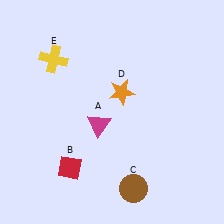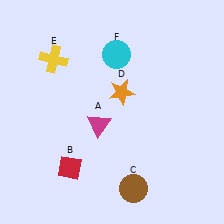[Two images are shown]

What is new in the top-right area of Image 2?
A cyan circle (F) was added in the top-right area of Image 2.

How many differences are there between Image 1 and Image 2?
There is 1 difference between the two images.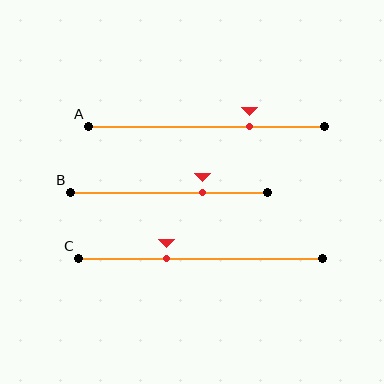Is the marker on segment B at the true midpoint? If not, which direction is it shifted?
No, the marker on segment B is shifted to the right by about 17% of the segment length.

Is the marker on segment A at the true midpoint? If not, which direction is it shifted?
No, the marker on segment A is shifted to the right by about 18% of the segment length.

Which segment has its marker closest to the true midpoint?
Segment C has its marker closest to the true midpoint.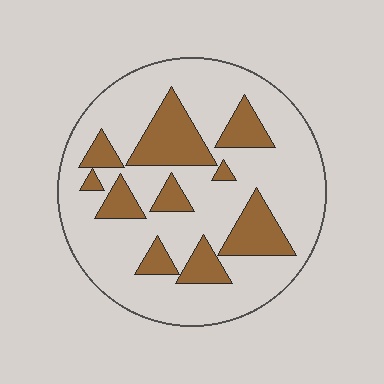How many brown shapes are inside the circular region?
10.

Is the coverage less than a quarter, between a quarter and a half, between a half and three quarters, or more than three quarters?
Between a quarter and a half.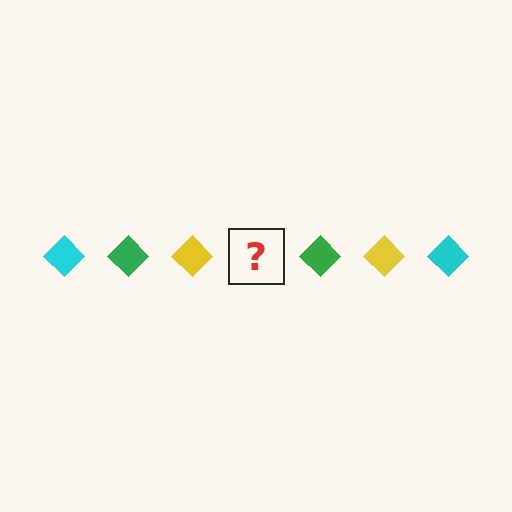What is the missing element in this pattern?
The missing element is a cyan diamond.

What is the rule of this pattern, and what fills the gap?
The rule is that the pattern cycles through cyan, green, yellow diamonds. The gap should be filled with a cyan diamond.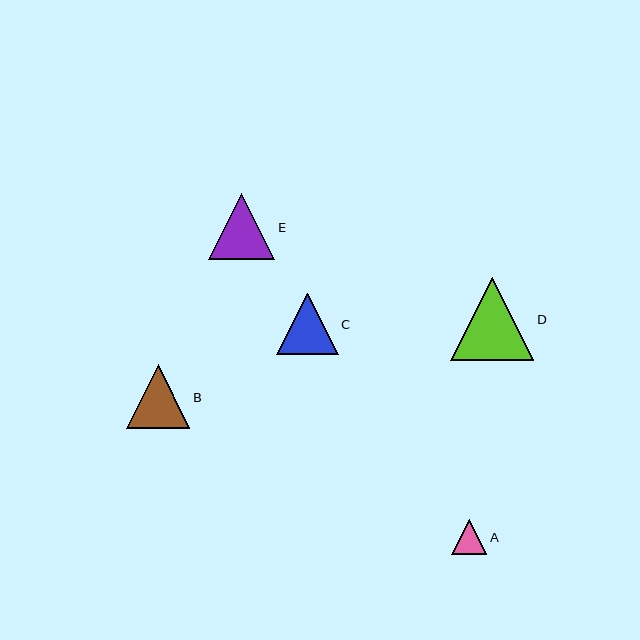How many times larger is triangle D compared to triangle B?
Triangle D is approximately 1.3 times the size of triangle B.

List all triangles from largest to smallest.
From largest to smallest: D, E, B, C, A.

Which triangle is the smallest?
Triangle A is the smallest with a size of approximately 36 pixels.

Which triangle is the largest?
Triangle D is the largest with a size of approximately 83 pixels.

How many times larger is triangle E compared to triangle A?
Triangle E is approximately 1.9 times the size of triangle A.